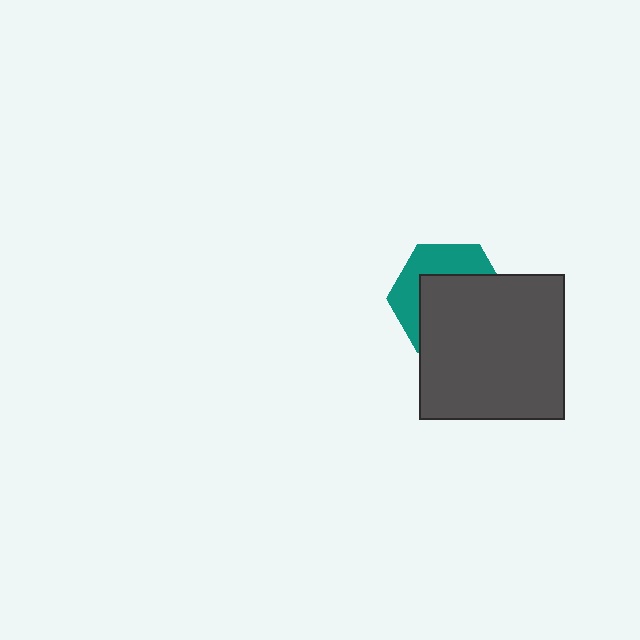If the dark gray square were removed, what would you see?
You would see the complete teal hexagon.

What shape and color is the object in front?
The object in front is a dark gray square.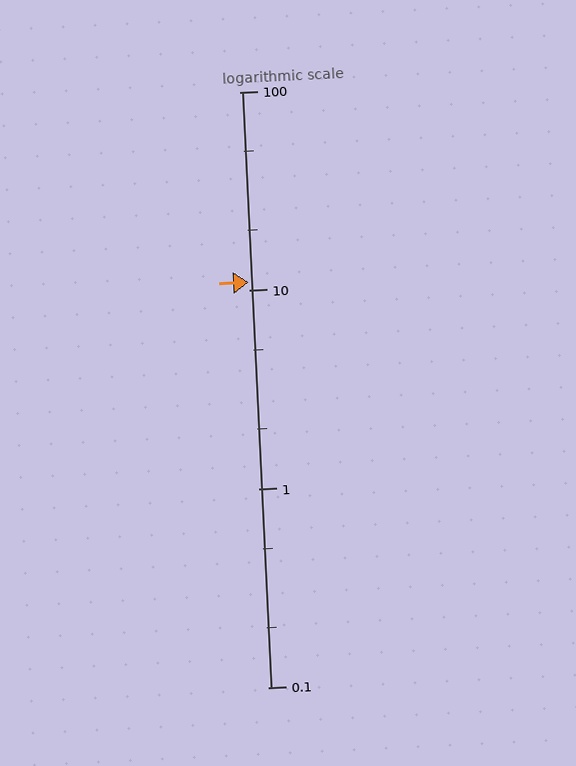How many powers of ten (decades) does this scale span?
The scale spans 3 decades, from 0.1 to 100.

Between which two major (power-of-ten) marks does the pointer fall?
The pointer is between 10 and 100.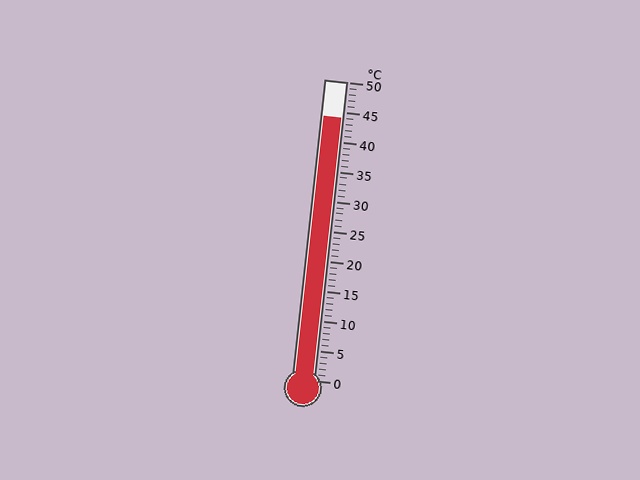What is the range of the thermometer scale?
The thermometer scale ranges from 0°C to 50°C.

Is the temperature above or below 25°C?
The temperature is above 25°C.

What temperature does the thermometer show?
The thermometer shows approximately 44°C.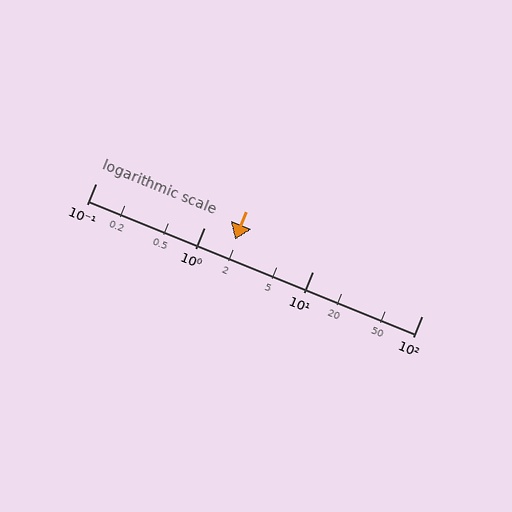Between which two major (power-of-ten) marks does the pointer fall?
The pointer is between 1 and 10.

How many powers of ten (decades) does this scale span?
The scale spans 3 decades, from 0.1 to 100.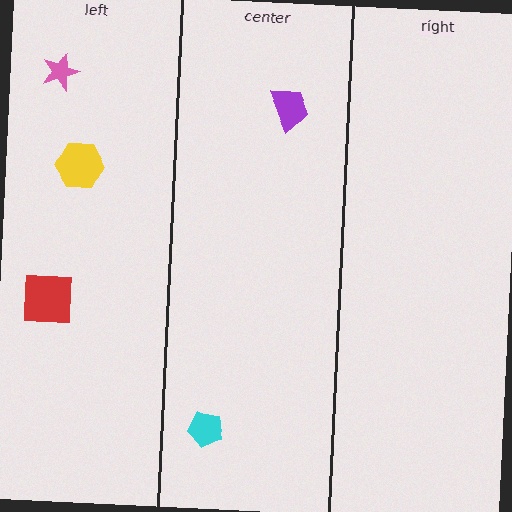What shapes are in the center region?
The purple trapezoid, the cyan pentagon.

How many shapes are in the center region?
2.